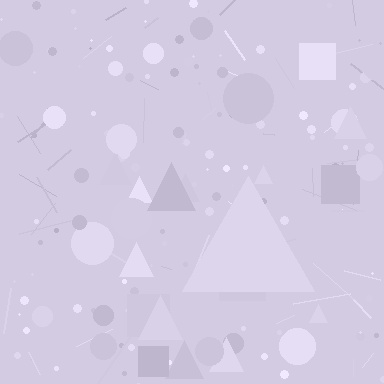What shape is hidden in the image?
A triangle is hidden in the image.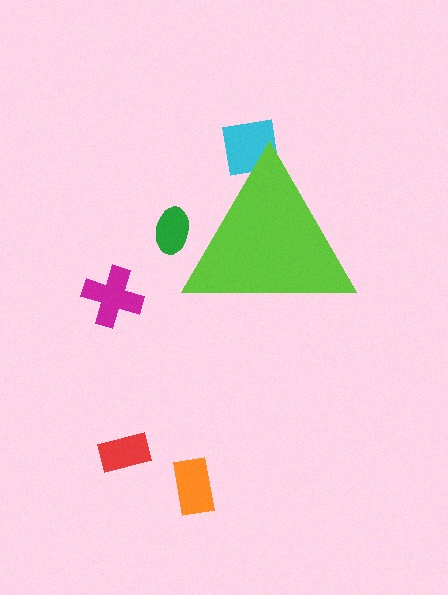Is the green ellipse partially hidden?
Yes, the green ellipse is partially hidden behind the lime triangle.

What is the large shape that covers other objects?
A lime triangle.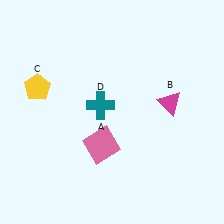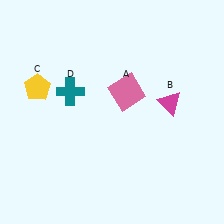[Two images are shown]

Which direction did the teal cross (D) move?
The teal cross (D) moved left.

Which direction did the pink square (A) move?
The pink square (A) moved up.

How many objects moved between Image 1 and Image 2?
2 objects moved between the two images.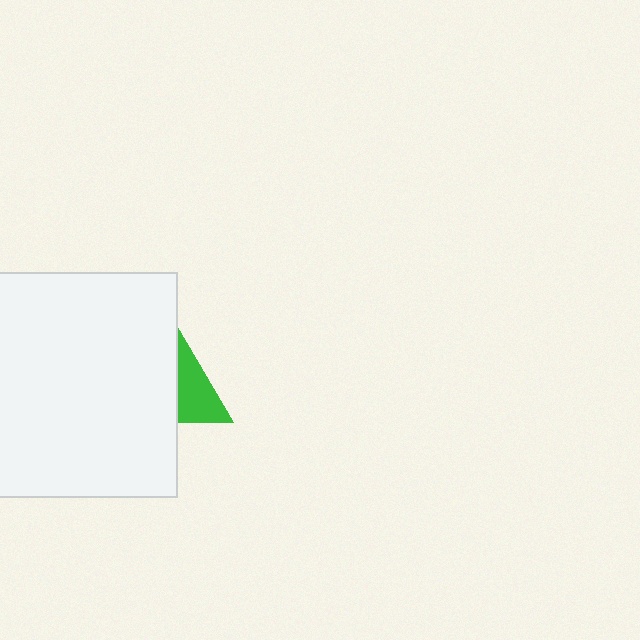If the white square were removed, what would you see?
You would see the complete green triangle.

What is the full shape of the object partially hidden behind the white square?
The partially hidden object is a green triangle.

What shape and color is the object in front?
The object in front is a white square.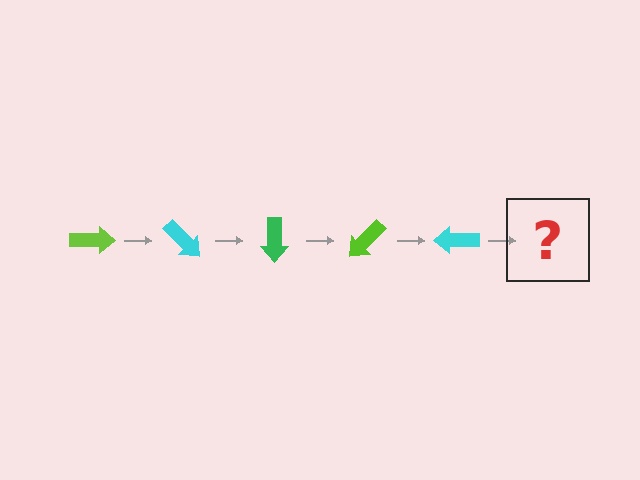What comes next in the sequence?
The next element should be a green arrow, rotated 225 degrees from the start.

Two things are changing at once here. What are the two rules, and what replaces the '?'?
The two rules are that it rotates 45 degrees each step and the color cycles through lime, cyan, and green. The '?' should be a green arrow, rotated 225 degrees from the start.